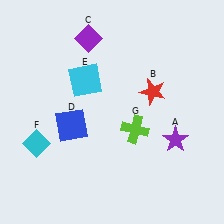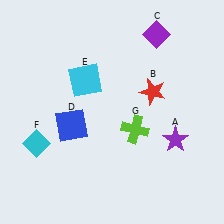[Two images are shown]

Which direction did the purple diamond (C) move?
The purple diamond (C) moved right.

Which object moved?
The purple diamond (C) moved right.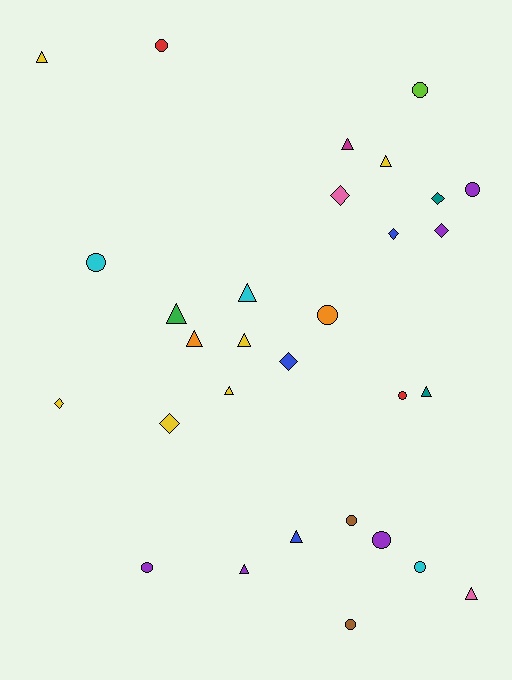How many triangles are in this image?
There are 12 triangles.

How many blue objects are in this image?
There are 3 blue objects.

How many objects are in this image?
There are 30 objects.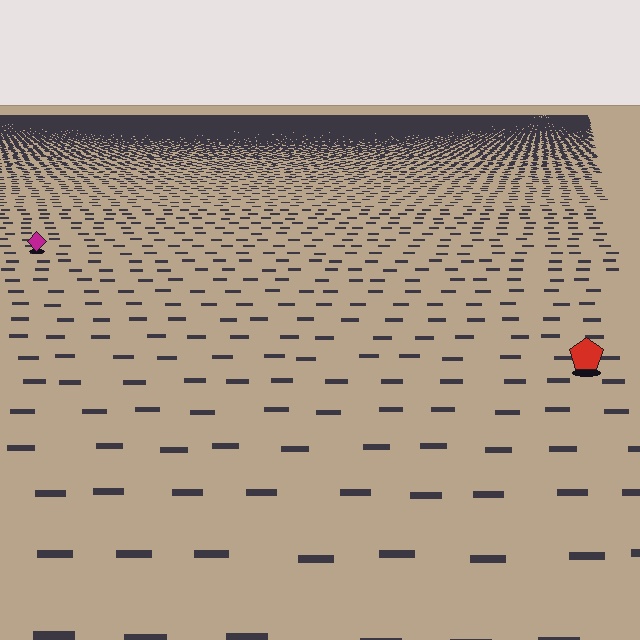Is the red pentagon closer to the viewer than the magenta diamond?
Yes. The red pentagon is closer — you can tell from the texture gradient: the ground texture is coarser near it.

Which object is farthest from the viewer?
The magenta diamond is farthest from the viewer. It appears smaller and the ground texture around it is denser.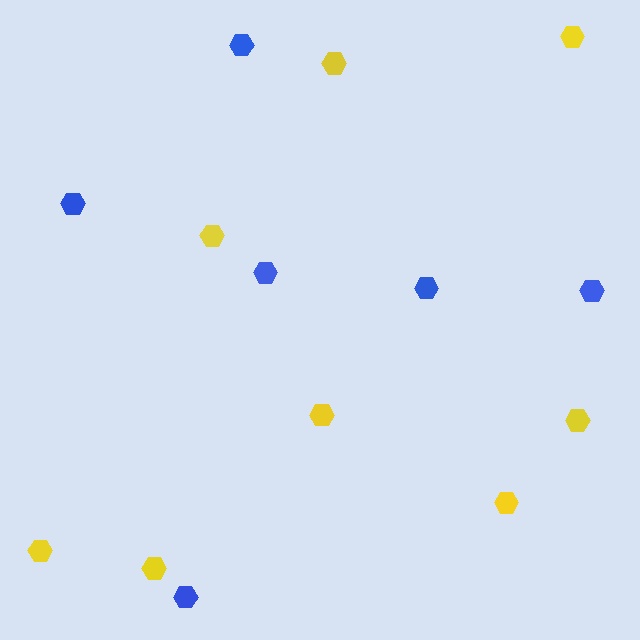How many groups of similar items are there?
There are 2 groups: one group of yellow hexagons (8) and one group of blue hexagons (6).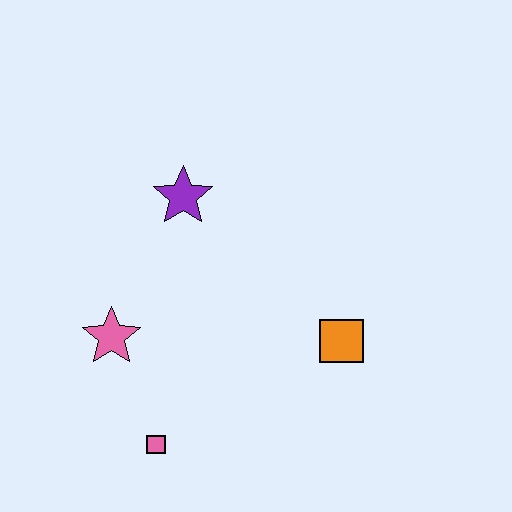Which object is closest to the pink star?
The pink square is closest to the pink star.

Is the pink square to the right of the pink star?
Yes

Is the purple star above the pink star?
Yes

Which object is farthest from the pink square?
The purple star is farthest from the pink square.